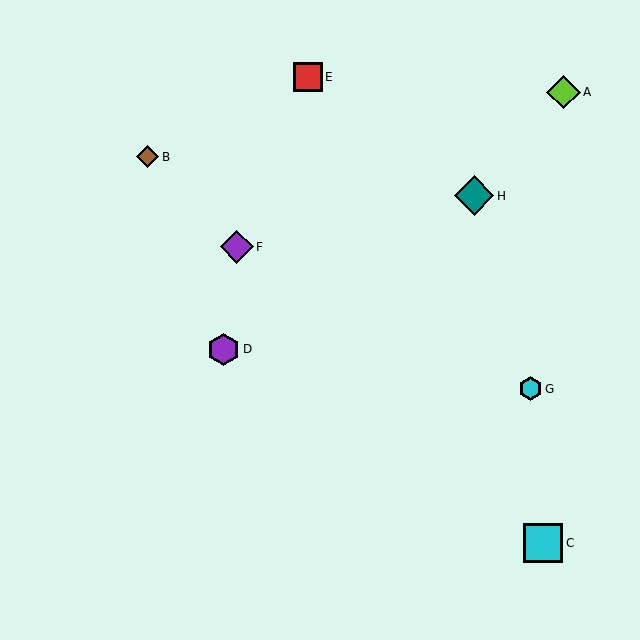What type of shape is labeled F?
Shape F is a purple diamond.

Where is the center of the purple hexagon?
The center of the purple hexagon is at (224, 349).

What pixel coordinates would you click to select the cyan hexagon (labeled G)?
Click at (531, 389) to select the cyan hexagon G.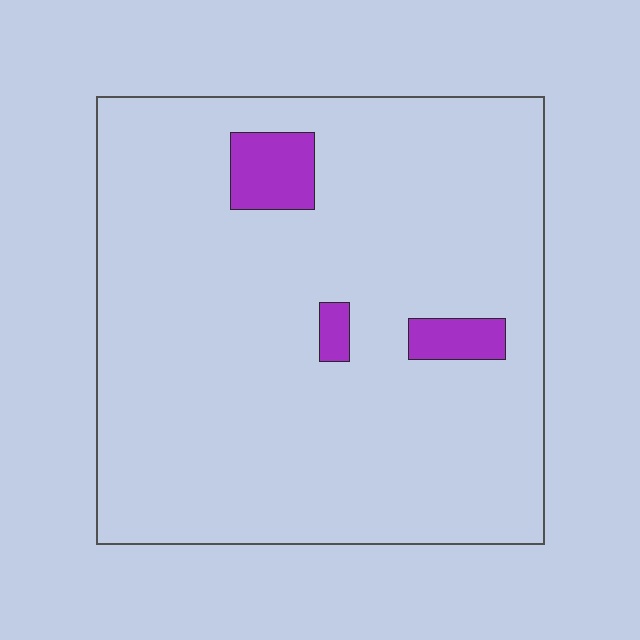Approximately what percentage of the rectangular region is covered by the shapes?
Approximately 5%.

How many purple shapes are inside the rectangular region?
3.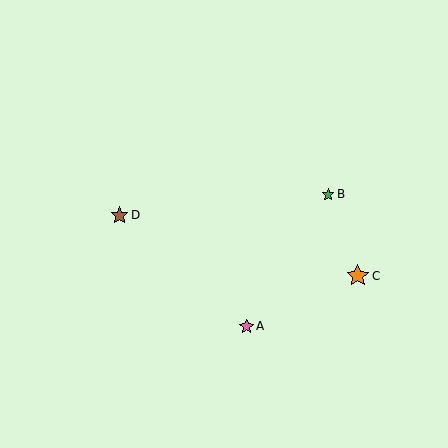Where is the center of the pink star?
The center of the pink star is at (246, 326).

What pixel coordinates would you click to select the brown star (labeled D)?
Click at (119, 215) to select the brown star D.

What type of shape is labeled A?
Shape A is a pink star.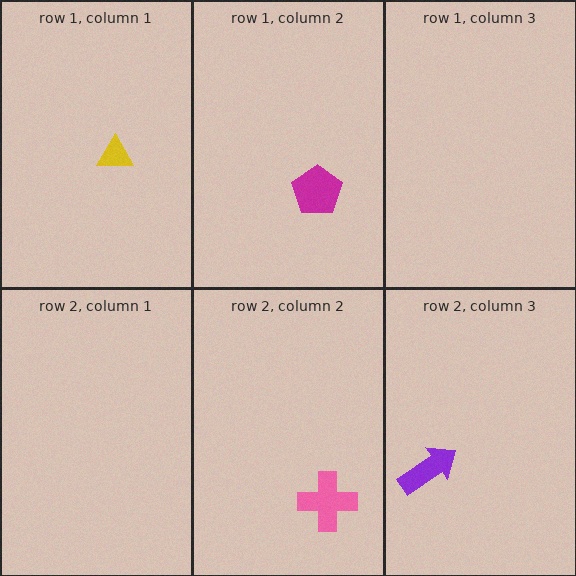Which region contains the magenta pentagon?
The row 1, column 2 region.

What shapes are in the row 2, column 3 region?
The purple arrow.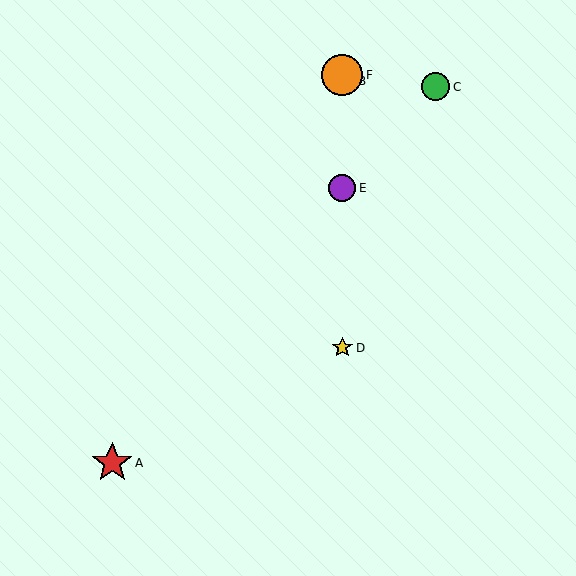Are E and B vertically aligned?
Yes, both are at x≈342.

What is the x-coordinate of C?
Object C is at x≈436.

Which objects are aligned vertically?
Objects B, D, E, F are aligned vertically.